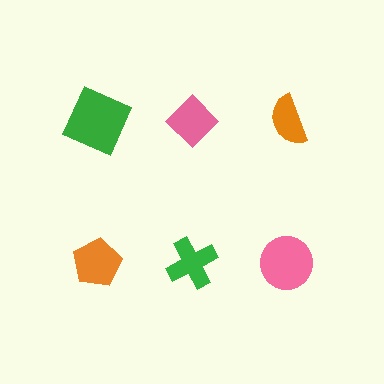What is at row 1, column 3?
An orange semicircle.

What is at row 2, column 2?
A green cross.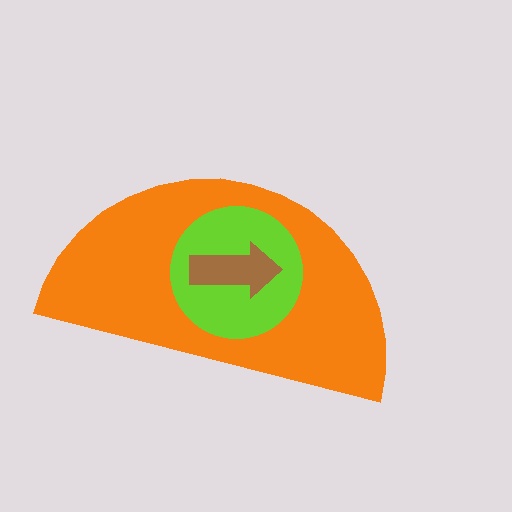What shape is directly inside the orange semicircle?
The lime circle.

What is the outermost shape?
The orange semicircle.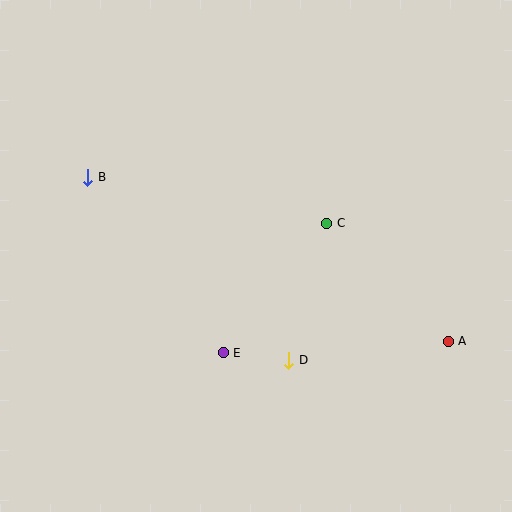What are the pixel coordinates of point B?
Point B is at (88, 177).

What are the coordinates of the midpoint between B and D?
The midpoint between B and D is at (188, 269).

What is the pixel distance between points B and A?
The distance between B and A is 396 pixels.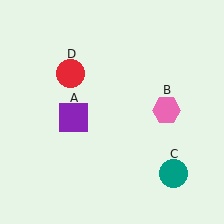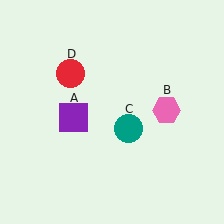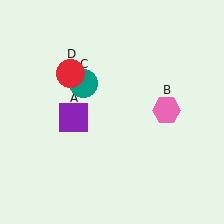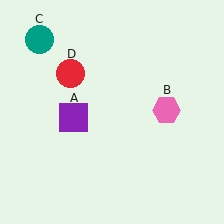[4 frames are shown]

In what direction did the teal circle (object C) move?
The teal circle (object C) moved up and to the left.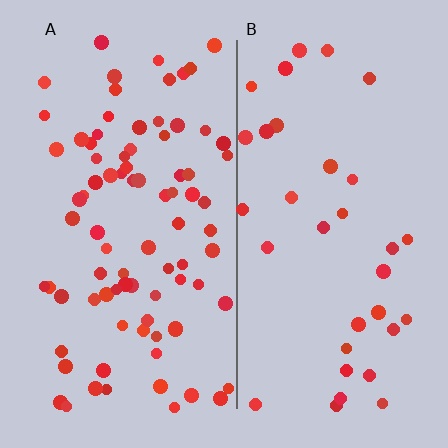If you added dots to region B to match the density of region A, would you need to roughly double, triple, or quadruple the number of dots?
Approximately double.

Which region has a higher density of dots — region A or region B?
A (the left).